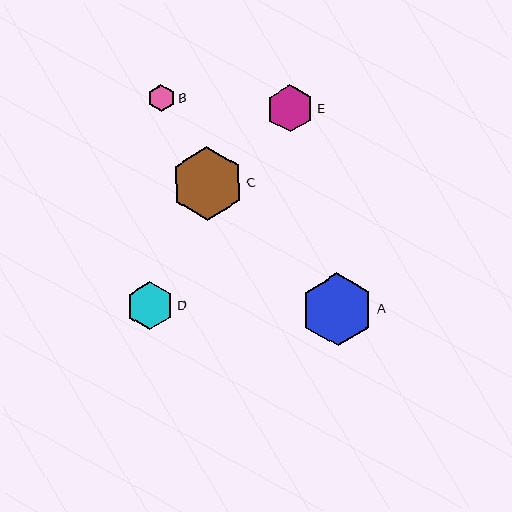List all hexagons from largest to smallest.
From largest to smallest: C, A, D, E, B.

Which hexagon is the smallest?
Hexagon B is the smallest with a size of approximately 27 pixels.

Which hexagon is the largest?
Hexagon C is the largest with a size of approximately 73 pixels.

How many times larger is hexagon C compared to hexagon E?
Hexagon C is approximately 1.6 times the size of hexagon E.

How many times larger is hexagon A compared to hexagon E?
Hexagon A is approximately 1.6 times the size of hexagon E.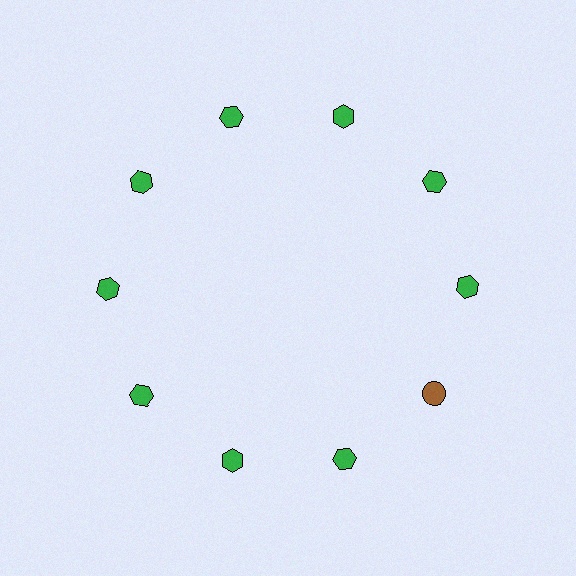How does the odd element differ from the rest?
It differs in both color (brown instead of green) and shape (circle instead of hexagon).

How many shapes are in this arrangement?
There are 10 shapes arranged in a ring pattern.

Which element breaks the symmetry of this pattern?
The brown circle at roughly the 4 o'clock position breaks the symmetry. All other shapes are green hexagons.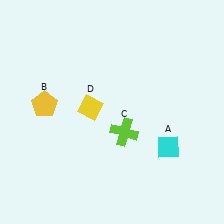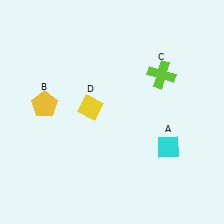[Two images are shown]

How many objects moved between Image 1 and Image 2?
1 object moved between the two images.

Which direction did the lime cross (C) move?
The lime cross (C) moved up.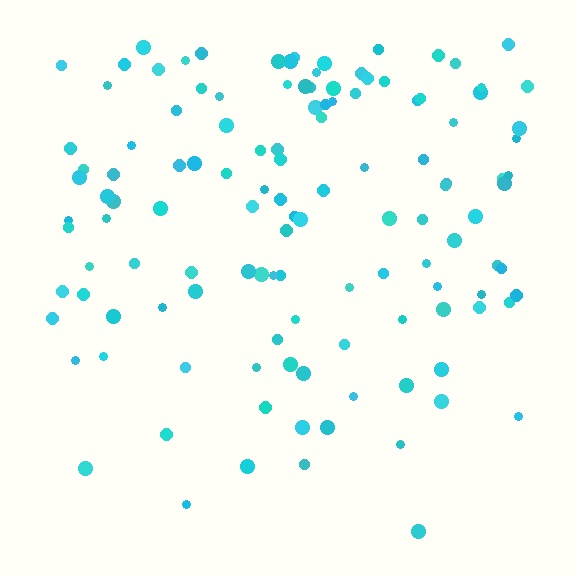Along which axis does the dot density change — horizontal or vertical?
Vertical.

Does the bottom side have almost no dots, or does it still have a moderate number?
Still a moderate number, just noticeably fewer than the top.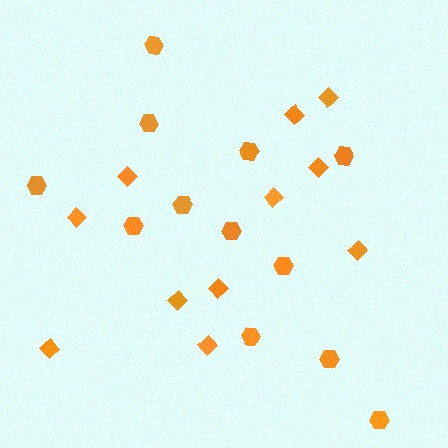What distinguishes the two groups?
There are 2 groups: one group of hexagons (12) and one group of diamonds (11).